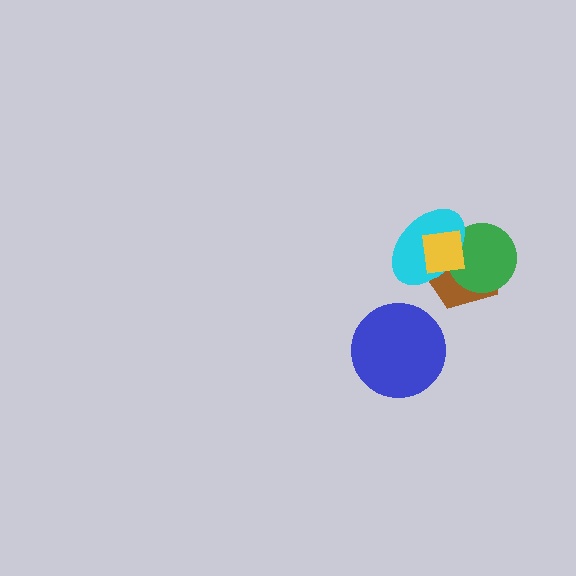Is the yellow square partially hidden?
No, no other shape covers it.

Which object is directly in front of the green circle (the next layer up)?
The cyan ellipse is directly in front of the green circle.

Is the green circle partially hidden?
Yes, it is partially covered by another shape.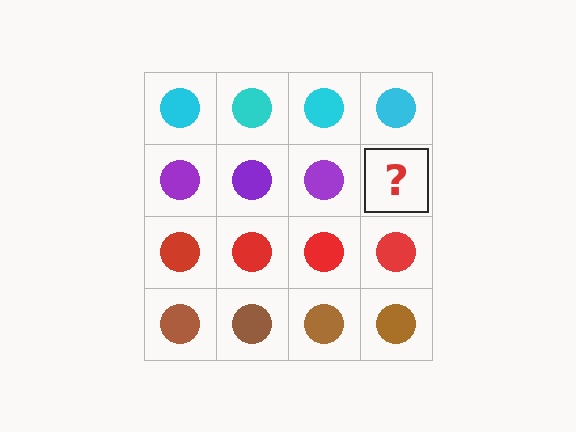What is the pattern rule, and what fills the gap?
The rule is that each row has a consistent color. The gap should be filled with a purple circle.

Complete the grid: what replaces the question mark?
The question mark should be replaced with a purple circle.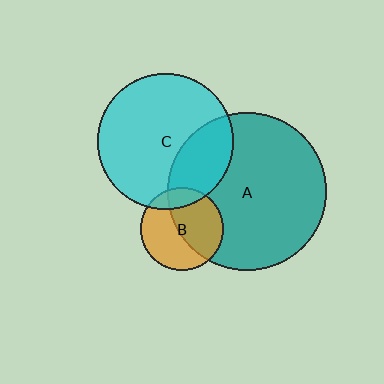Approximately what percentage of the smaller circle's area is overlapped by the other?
Approximately 50%.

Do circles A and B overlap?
Yes.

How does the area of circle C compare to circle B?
Approximately 2.7 times.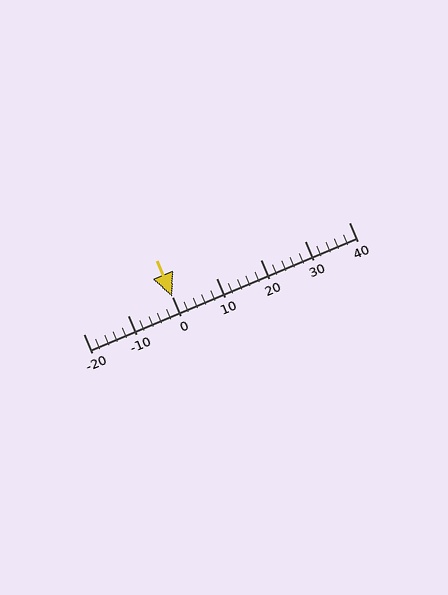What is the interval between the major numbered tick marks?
The major tick marks are spaced 10 units apart.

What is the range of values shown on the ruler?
The ruler shows values from -20 to 40.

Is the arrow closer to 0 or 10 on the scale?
The arrow is closer to 0.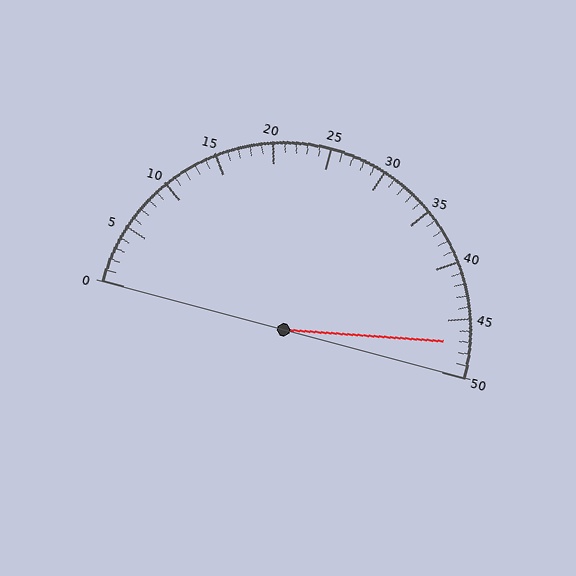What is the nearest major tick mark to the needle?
The nearest major tick mark is 45.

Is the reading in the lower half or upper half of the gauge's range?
The reading is in the upper half of the range (0 to 50).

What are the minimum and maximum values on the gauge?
The gauge ranges from 0 to 50.